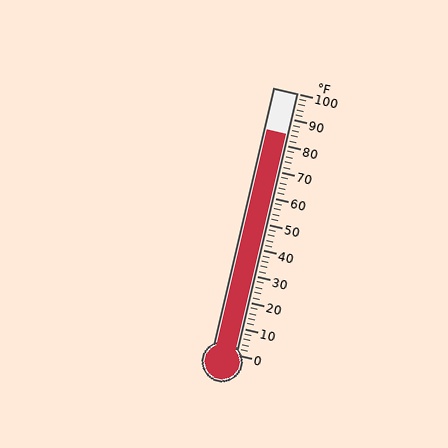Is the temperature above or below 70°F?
The temperature is above 70°F.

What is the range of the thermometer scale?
The thermometer scale ranges from 0°F to 100°F.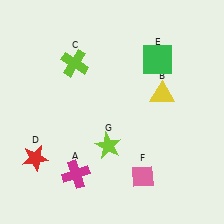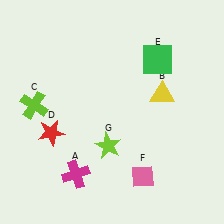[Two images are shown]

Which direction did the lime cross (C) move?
The lime cross (C) moved down.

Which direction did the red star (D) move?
The red star (D) moved up.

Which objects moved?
The objects that moved are: the lime cross (C), the red star (D).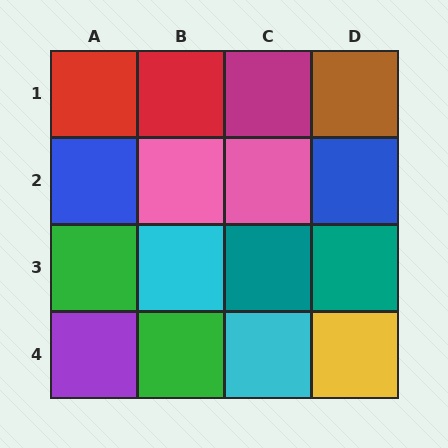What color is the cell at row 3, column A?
Green.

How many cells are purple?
1 cell is purple.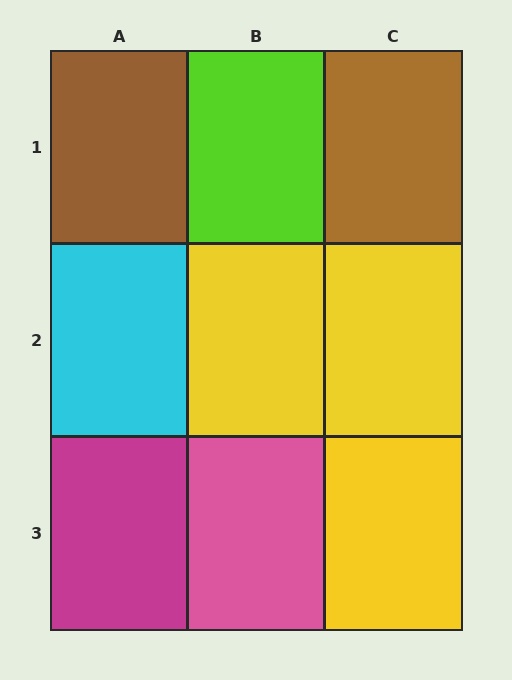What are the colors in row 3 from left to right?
Magenta, pink, yellow.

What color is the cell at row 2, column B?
Yellow.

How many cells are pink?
1 cell is pink.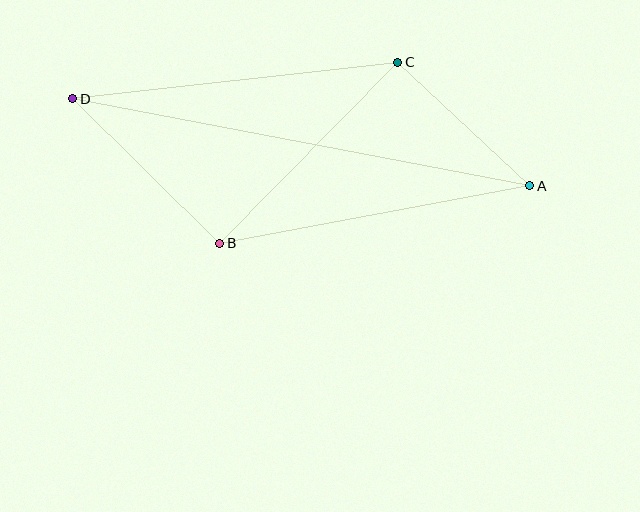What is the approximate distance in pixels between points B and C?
The distance between B and C is approximately 254 pixels.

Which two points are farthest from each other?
Points A and D are farthest from each other.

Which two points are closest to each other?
Points A and C are closest to each other.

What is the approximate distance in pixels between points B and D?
The distance between B and D is approximately 206 pixels.